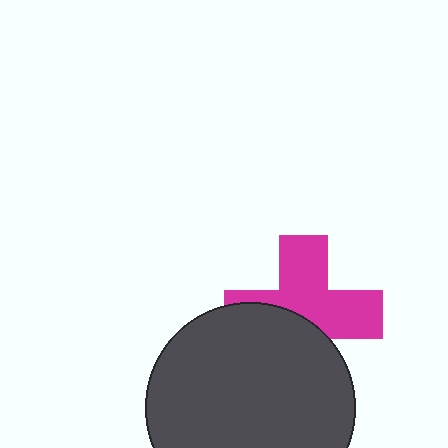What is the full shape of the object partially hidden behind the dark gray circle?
The partially hidden object is a magenta cross.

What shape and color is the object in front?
The object in front is a dark gray circle.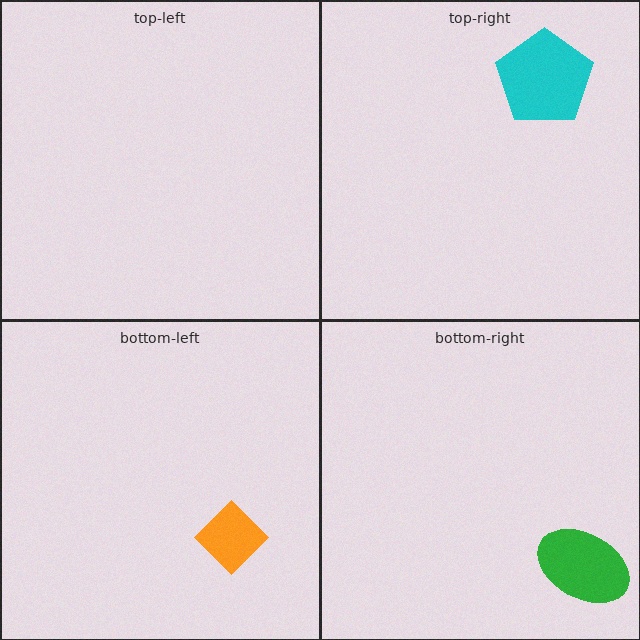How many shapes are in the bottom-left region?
1.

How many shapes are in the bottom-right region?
1.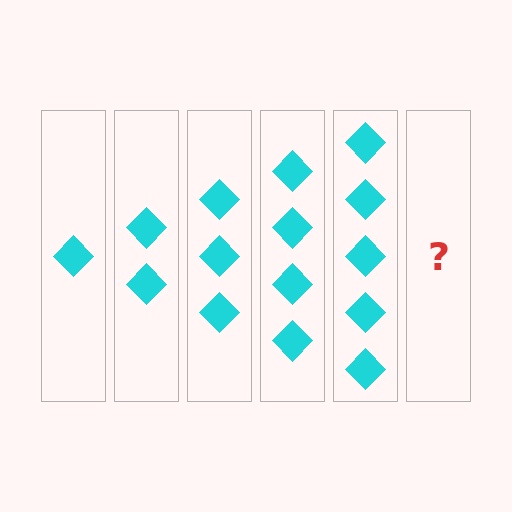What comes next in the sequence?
The next element should be 6 diamonds.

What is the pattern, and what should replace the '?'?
The pattern is that each step adds one more diamond. The '?' should be 6 diamonds.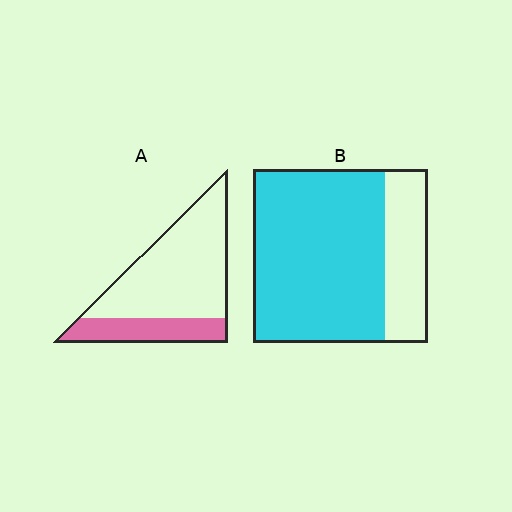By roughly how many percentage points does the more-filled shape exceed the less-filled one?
By roughly 50 percentage points (B over A).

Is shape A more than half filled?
No.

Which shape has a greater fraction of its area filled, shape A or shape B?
Shape B.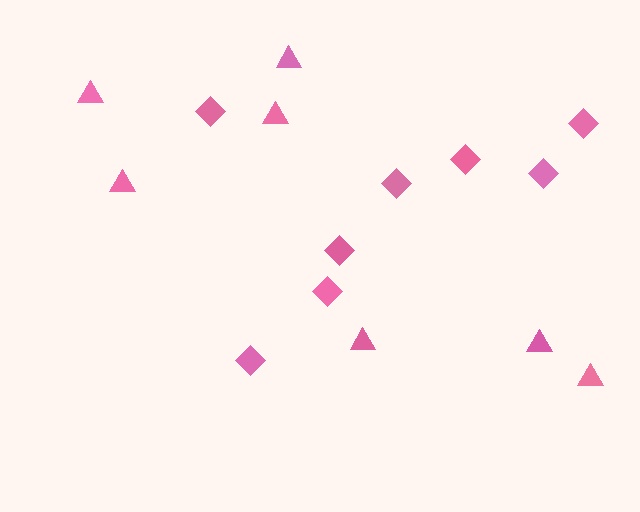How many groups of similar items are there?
There are 2 groups: one group of triangles (7) and one group of diamonds (8).